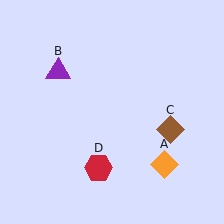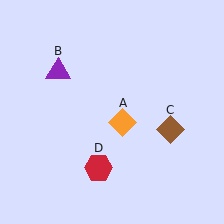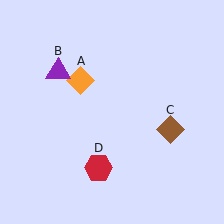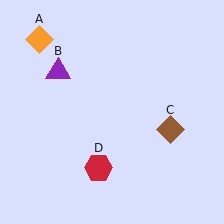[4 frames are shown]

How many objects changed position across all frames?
1 object changed position: orange diamond (object A).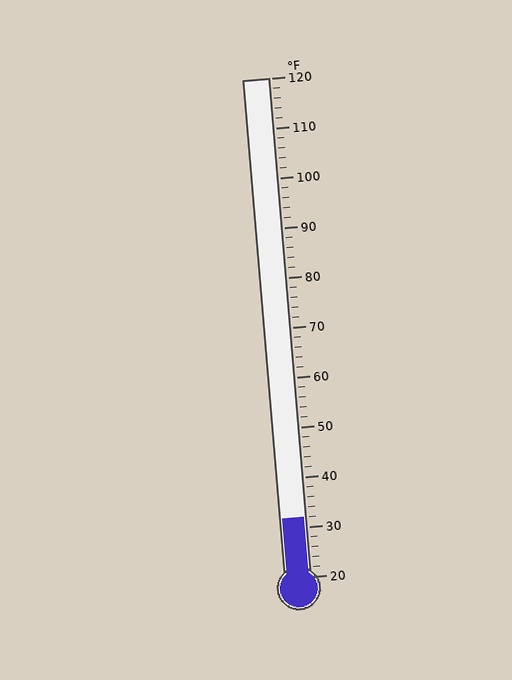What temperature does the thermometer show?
The thermometer shows approximately 32°F.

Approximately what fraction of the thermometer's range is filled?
The thermometer is filled to approximately 10% of its range.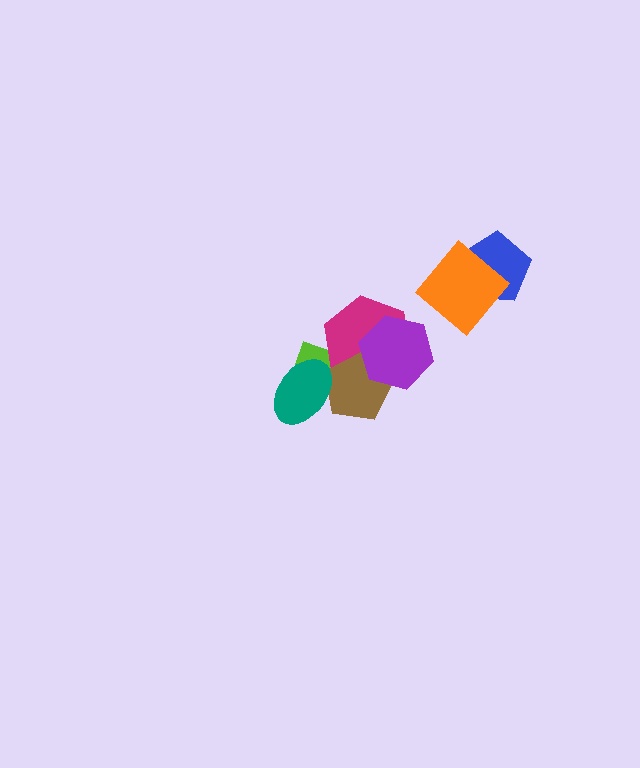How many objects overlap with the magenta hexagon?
3 objects overlap with the magenta hexagon.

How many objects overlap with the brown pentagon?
4 objects overlap with the brown pentagon.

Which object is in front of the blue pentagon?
The orange diamond is in front of the blue pentagon.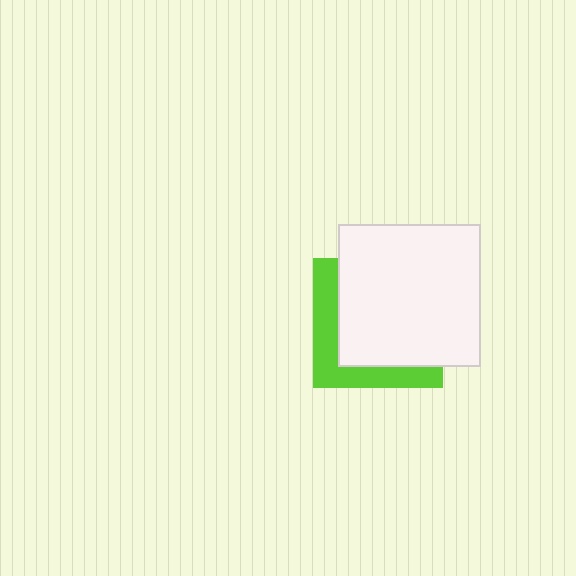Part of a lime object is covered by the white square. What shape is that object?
It is a square.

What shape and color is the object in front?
The object in front is a white square.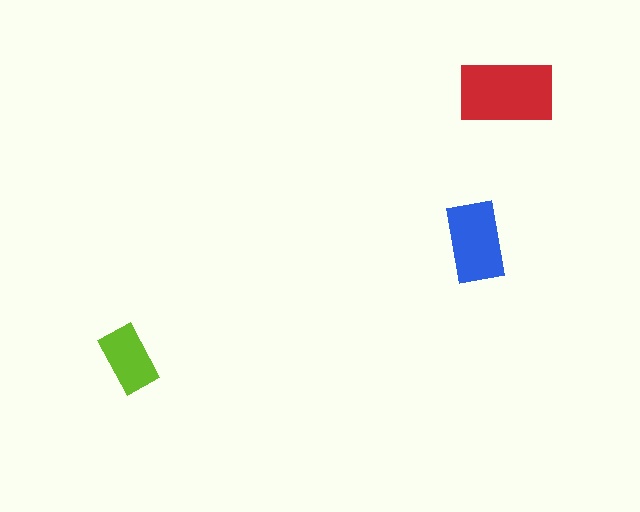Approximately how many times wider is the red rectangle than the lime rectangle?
About 1.5 times wider.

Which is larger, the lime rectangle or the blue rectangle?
The blue one.